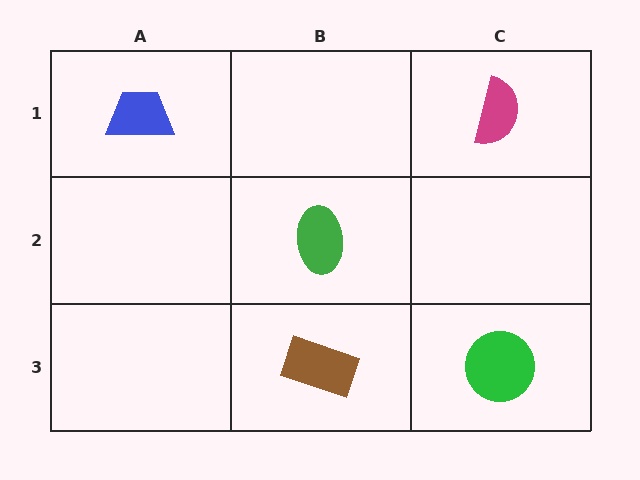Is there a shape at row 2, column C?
No, that cell is empty.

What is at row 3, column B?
A brown rectangle.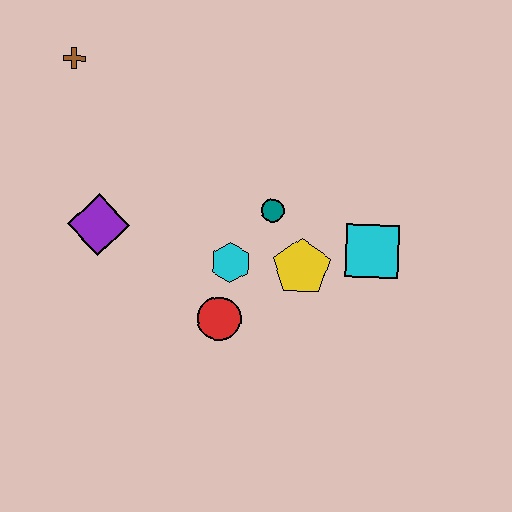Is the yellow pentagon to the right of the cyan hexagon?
Yes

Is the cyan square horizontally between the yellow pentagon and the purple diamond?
No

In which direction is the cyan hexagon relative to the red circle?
The cyan hexagon is above the red circle.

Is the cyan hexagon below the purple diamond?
Yes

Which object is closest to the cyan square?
The yellow pentagon is closest to the cyan square.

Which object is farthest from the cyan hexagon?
The brown cross is farthest from the cyan hexagon.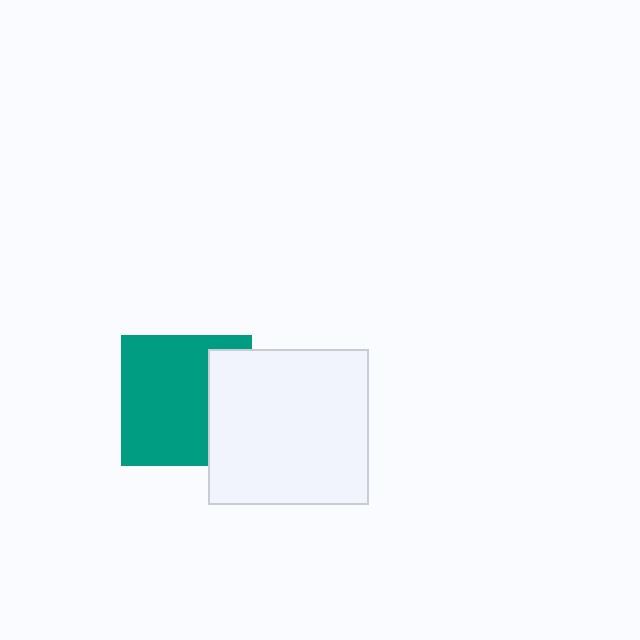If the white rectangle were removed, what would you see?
You would see the complete teal square.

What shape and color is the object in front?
The object in front is a white rectangle.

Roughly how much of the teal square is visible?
Most of it is visible (roughly 70%).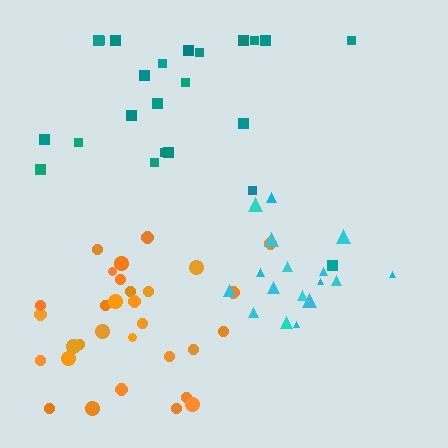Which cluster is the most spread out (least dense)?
Teal.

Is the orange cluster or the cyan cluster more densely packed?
Cyan.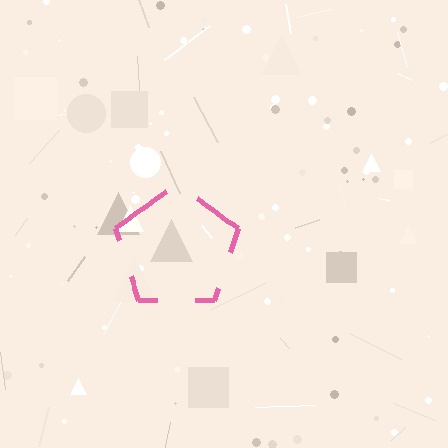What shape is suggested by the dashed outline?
The dashed outline suggests a pentagon.